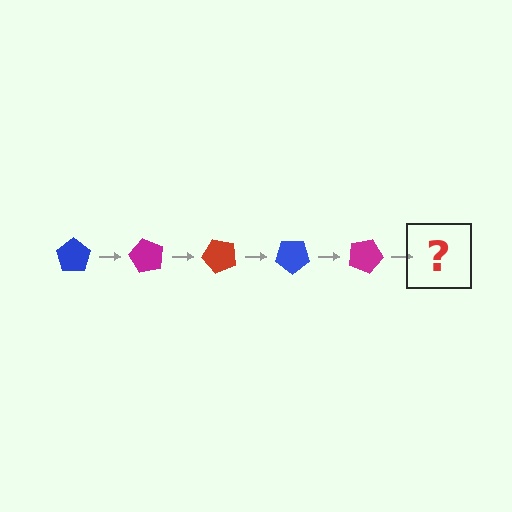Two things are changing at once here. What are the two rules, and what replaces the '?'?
The two rules are that it rotates 60 degrees each step and the color cycles through blue, magenta, and red. The '?' should be a red pentagon, rotated 300 degrees from the start.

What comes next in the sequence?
The next element should be a red pentagon, rotated 300 degrees from the start.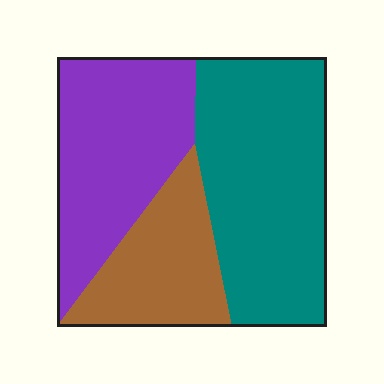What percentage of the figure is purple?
Purple takes up about one third (1/3) of the figure.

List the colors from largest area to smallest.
From largest to smallest: teal, purple, brown.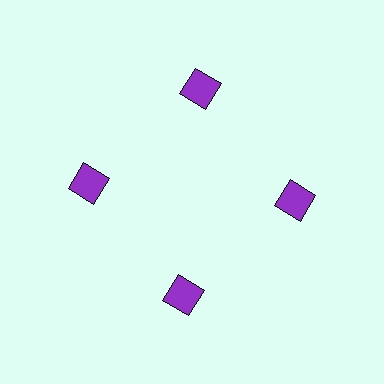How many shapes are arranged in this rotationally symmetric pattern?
There are 4 shapes, arranged in 4 groups of 1.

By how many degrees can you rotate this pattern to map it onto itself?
The pattern maps onto itself every 90 degrees of rotation.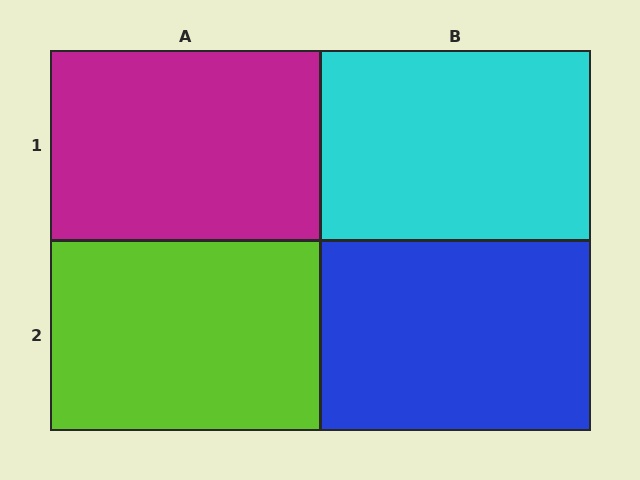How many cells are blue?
1 cell is blue.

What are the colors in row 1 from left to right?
Magenta, cyan.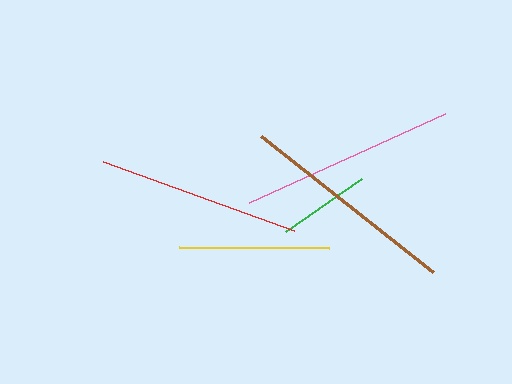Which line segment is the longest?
The brown line is the longest at approximately 220 pixels.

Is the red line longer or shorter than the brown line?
The brown line is longer than the red line.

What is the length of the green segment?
The green segment is approximately 93 pixels long.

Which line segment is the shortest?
The green line is the shortest at approximately 93 pixels.